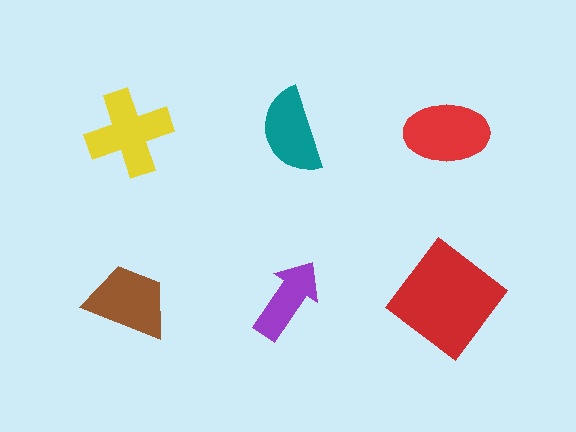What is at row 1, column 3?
A red ellipse.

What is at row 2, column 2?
A purple arrow.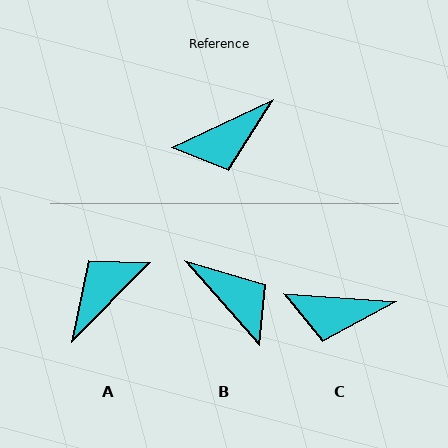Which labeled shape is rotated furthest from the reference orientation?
A, about 160 degrees away.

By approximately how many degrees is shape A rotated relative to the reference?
Approximately 160 degrees clockwise.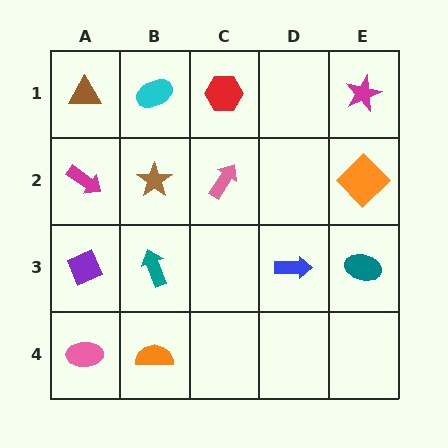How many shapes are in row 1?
4 shapes.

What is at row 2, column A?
A magenta arrow.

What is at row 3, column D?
A blue arrow.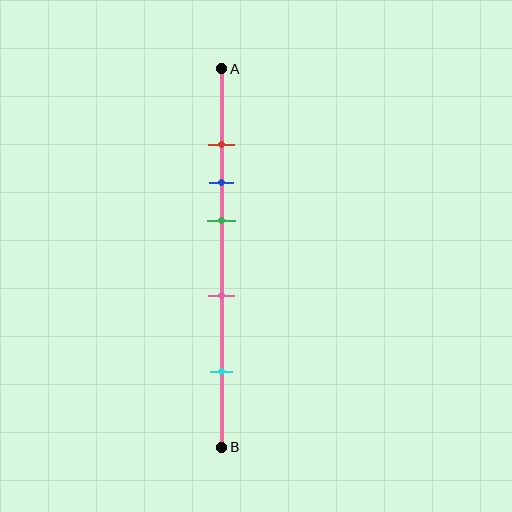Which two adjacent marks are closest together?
The red and blue marks are the closest adjacent pair.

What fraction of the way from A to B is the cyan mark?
The cyan mark is approximately 80% (0.8) of the way from A to B.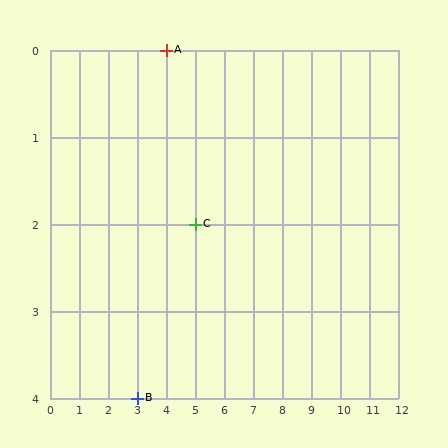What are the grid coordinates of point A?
Point A is at grid coordinates (4, 0).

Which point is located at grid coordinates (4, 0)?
Point A is at (4, 0).